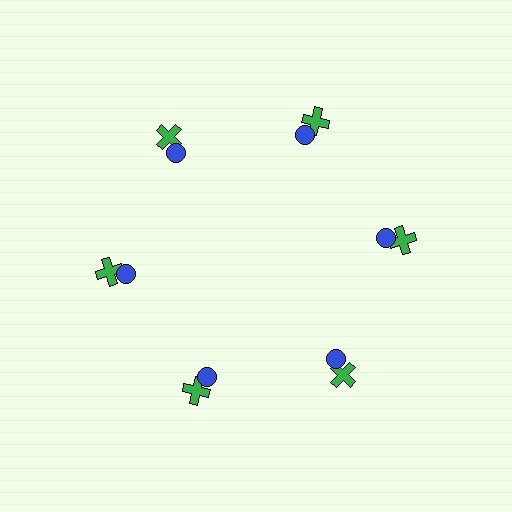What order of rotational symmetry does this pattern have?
This pattern has 6-fold rotational symmetry.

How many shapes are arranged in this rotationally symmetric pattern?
There are 12 shapes, arranged in 6 groups of 2.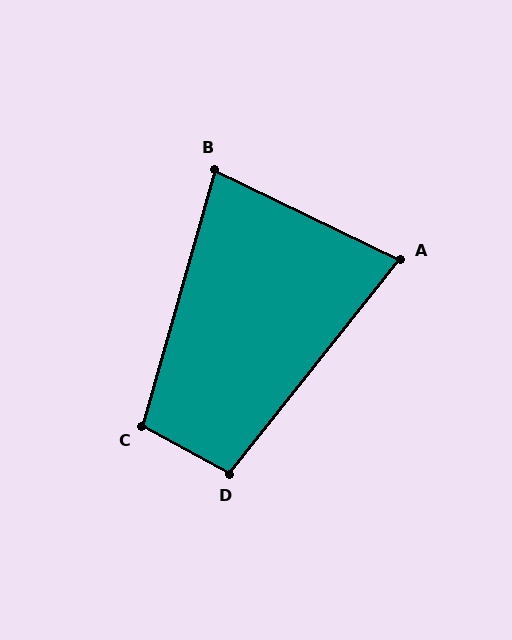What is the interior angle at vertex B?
Approximately 80 degrees (acute).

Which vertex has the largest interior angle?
C, at approximately 103 degrees.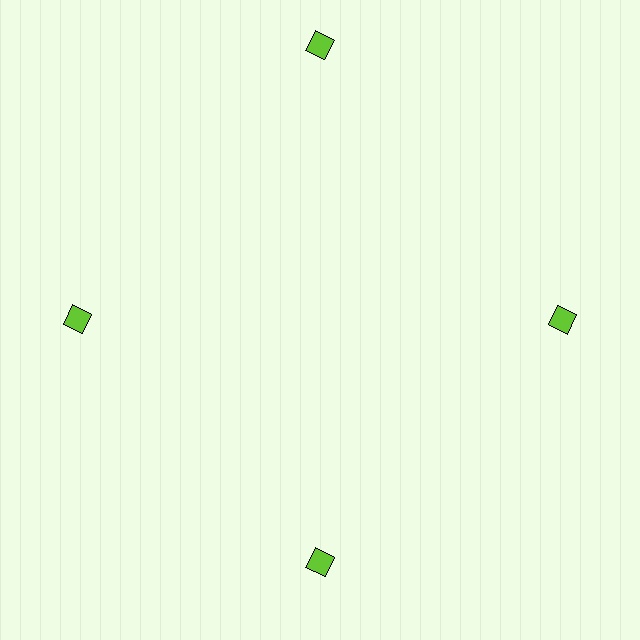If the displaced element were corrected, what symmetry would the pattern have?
It would have 4-fold rotational symmetry — the pattern would map onto itself every 90 degrees.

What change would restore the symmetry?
The symmetry would be restored by moving it inward, back onto the ring so that all 4 diamonds sit at equal angles and equal distance from the center.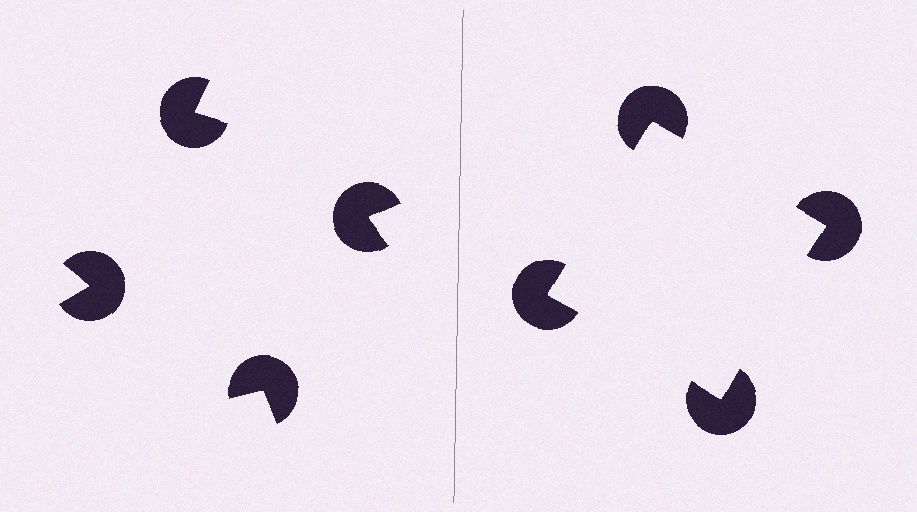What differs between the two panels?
The pac-man discs are positioned identically on both sides; only the wedge orientations differ. On the right they align to a square; on the left they are misaligned.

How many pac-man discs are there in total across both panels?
8 — 4 on each side.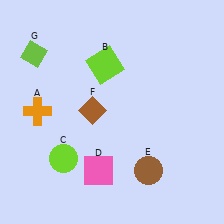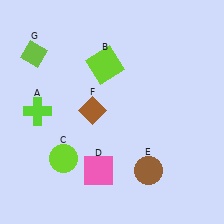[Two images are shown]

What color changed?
The cross (A) changed from orange in Image 1 to lime in Image 2.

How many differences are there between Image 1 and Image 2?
There is 1 difference between the two images.